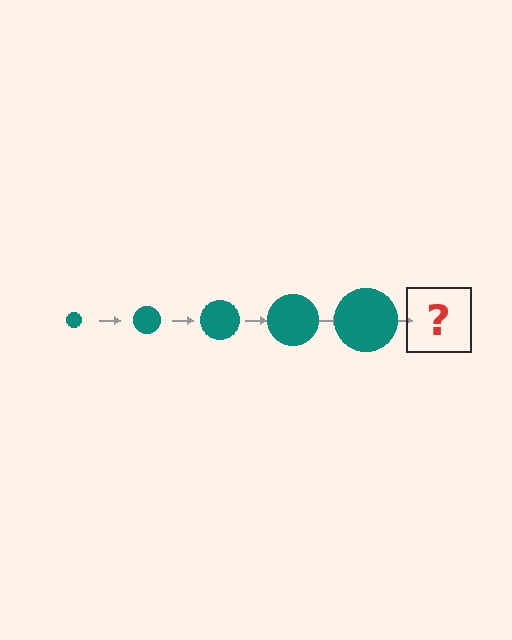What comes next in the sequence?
The next element should be a teal circle, larger than the previous one.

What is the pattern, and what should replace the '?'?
The pattern is that the circle gets progressively larger each step. The '?' should be a teal circle, larger than the previous one.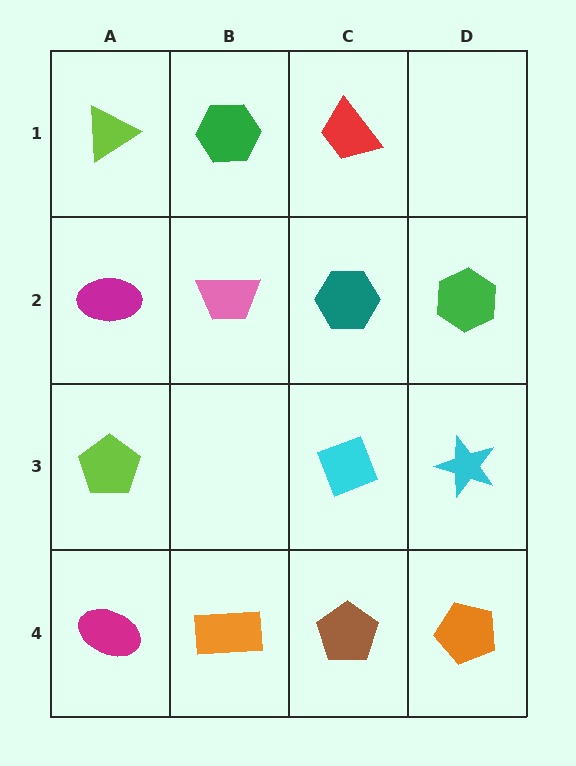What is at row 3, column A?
A lime pentagon.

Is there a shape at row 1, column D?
No, that cell is empty.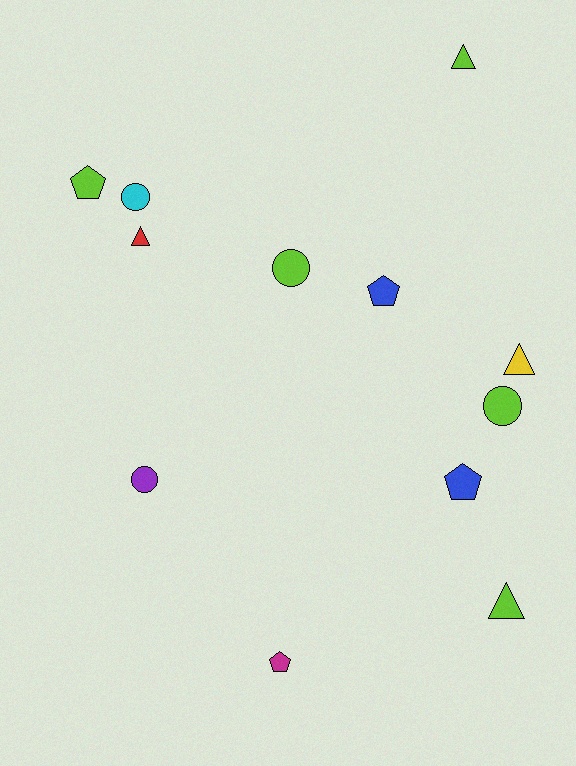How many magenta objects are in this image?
There is 1 magenta object.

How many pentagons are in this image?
There are 4 pentagons.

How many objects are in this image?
There are 12 objects.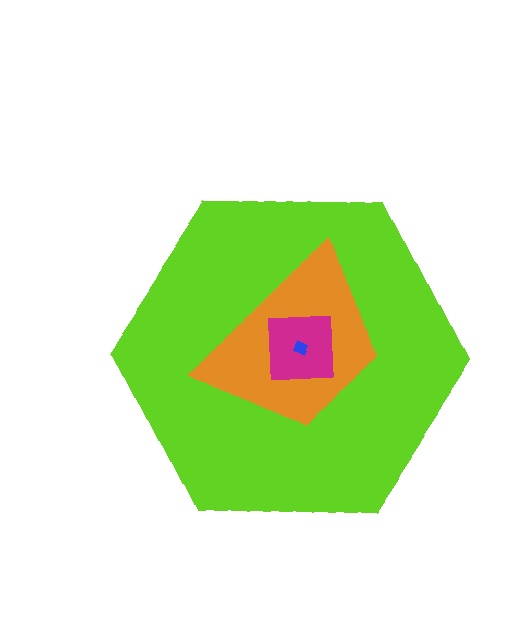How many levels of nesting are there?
4.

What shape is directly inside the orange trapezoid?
The magenta square.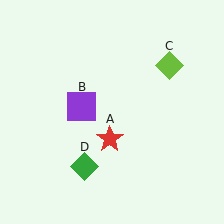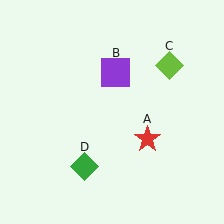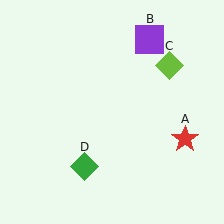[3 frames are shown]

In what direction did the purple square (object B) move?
The purple square (object B) moved up and to the right.